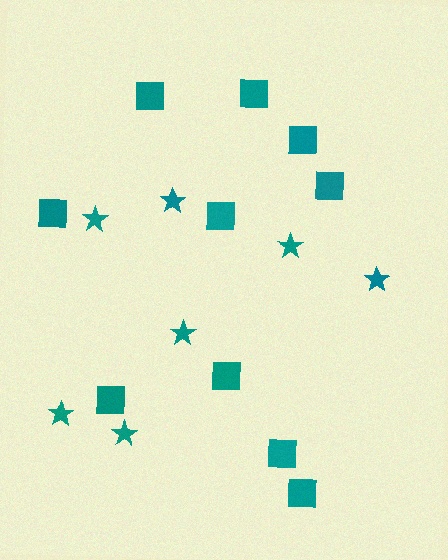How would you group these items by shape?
There are 2 groups: one group of stars (7) and one group of squares (10).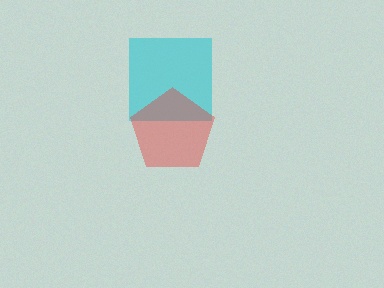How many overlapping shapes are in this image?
There are 2 overlapping shapes in the image.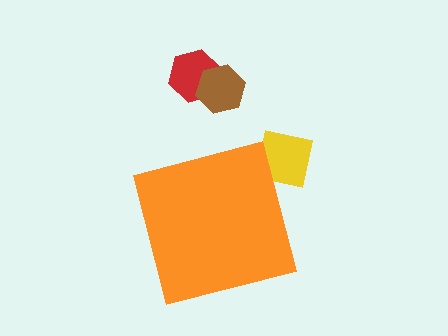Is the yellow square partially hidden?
Yes, the yellow square is partially hidden behind the orange square.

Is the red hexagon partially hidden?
No, the red hexagon is fully visible.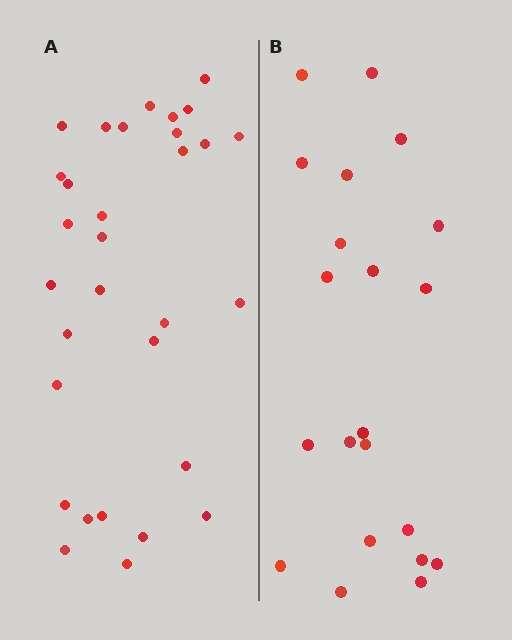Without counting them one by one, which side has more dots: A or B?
Region A (the left region) has more dots.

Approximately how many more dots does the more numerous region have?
Region A has roughly 10 or so more dots than region B.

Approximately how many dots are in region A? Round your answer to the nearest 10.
About 30 dots. (The exact count is 31, which rounds to 30.)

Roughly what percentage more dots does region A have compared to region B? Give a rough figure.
About 50% more.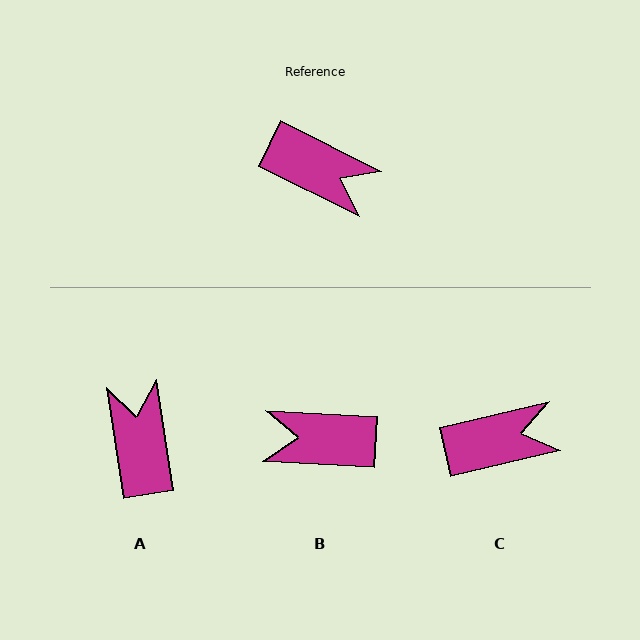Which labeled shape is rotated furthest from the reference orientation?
B, about 157 degrees away.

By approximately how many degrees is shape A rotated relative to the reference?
Approximately 126 degrees counter-clockwise.